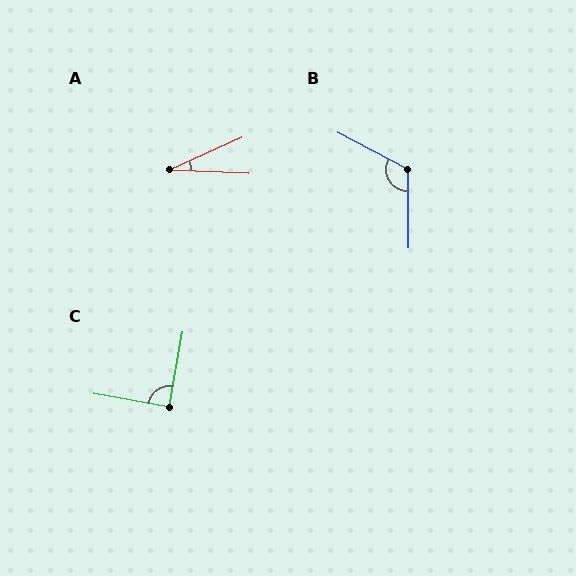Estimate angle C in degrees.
Approximately 90 degrees.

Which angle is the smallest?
A, at approximately 26 degrees.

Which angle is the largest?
B, at approximately 118 degrees.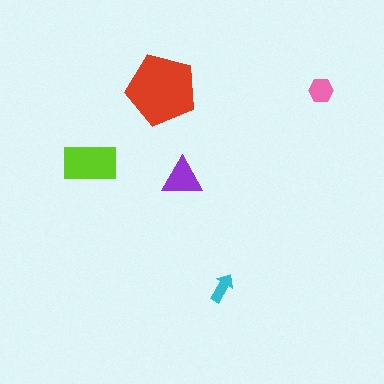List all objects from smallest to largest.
The cyan arrow, the pink hexagon, the purple triangle, the lime rectangle, the red pentagon.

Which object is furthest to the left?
The lime rectangle is leftmost.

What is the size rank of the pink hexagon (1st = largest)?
4th.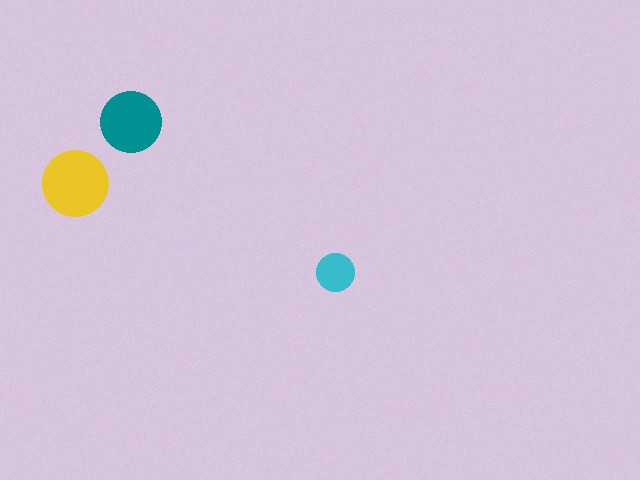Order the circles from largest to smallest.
the yellow one, the teal one, the cyan one.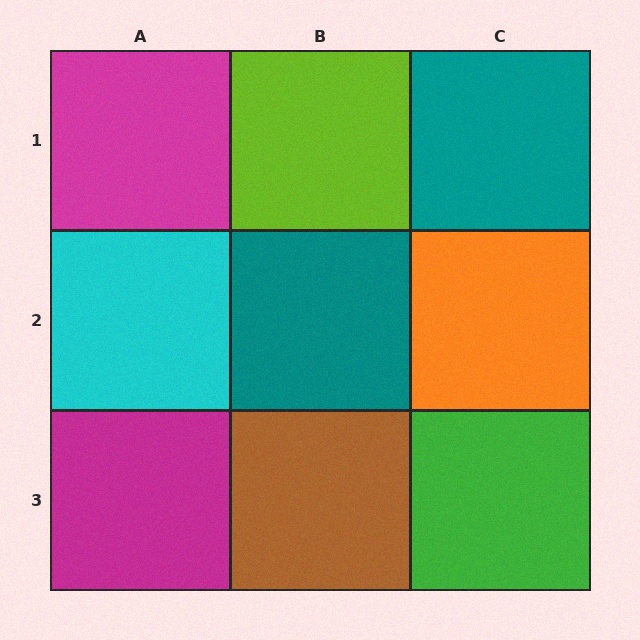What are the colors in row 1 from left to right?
Magenta, lime, teal.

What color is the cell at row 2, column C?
Orange.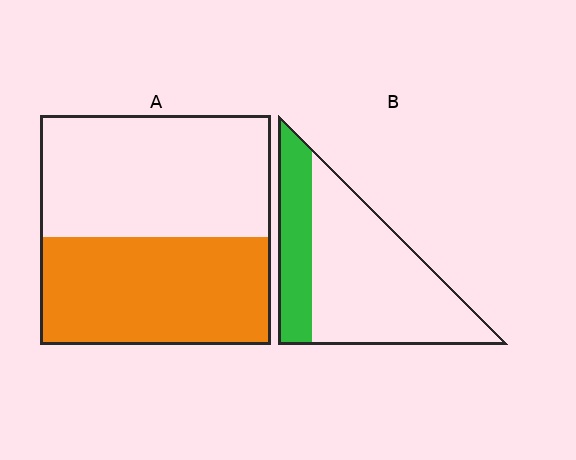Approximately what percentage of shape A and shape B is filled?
A is approximately 45% and B is approximately 25%.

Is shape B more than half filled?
No.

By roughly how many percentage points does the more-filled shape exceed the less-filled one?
By roughly 20 percentage points (A over B).